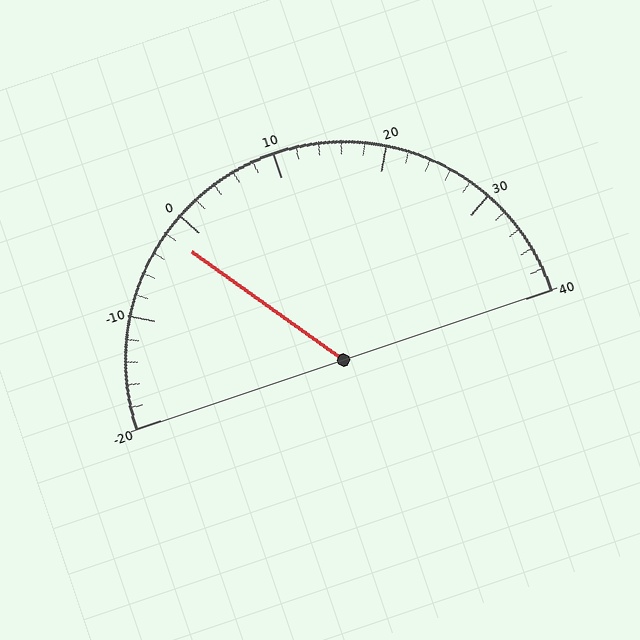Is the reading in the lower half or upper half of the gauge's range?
The reading is in the lower half of the range (-20 to 40).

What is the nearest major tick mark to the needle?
The nearest major tick mark is 0.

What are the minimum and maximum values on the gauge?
The gauge ranges from -20 to 40.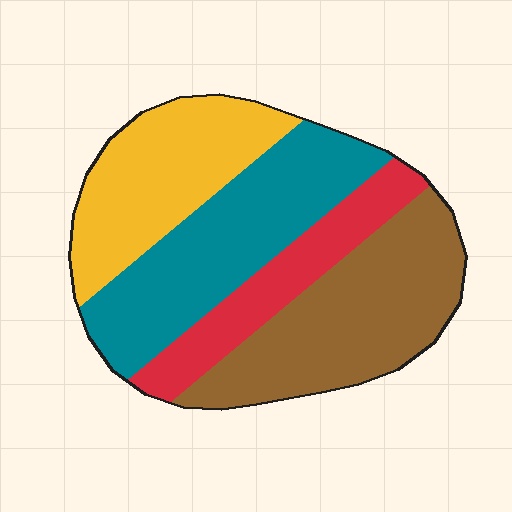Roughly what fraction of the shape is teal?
Teal takes up about one third (1/3) of the shape.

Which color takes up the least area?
Red, at roughly 15%.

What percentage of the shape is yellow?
Yellow covers roughly 25% of the shape.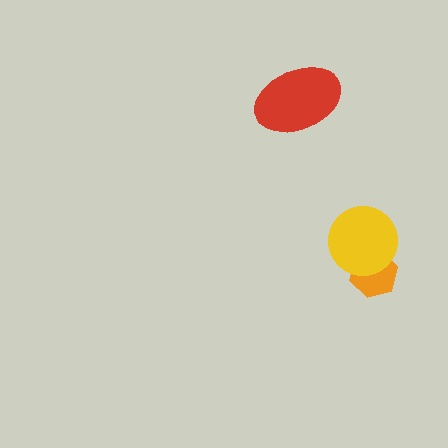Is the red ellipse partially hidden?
No, no other shape covers it.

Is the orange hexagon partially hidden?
Yes, it is partially covered by another shape.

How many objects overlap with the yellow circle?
1 object overlaps with the yellow circle.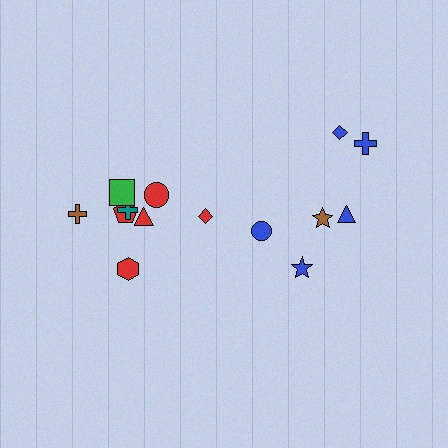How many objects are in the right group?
There are 6 objects.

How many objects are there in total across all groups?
There are 14 objects.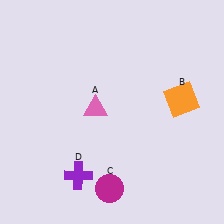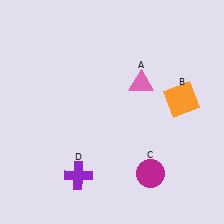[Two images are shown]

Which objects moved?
The objects that moved are: the pink triangle (A), the magenta circle (C).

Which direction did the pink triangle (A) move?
The pink triangle (A) moved right.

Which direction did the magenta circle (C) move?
The magenta circle (C) moved right.